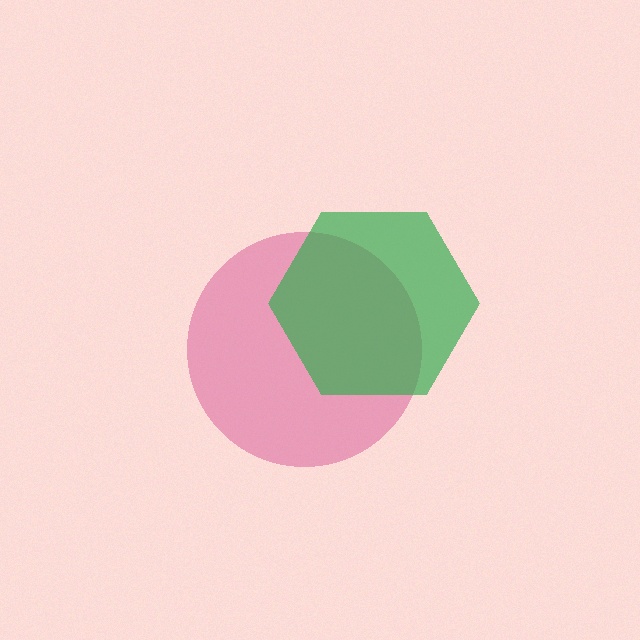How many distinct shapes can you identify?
There are 2 distinct shapes: a magenta circle, a green hexagon.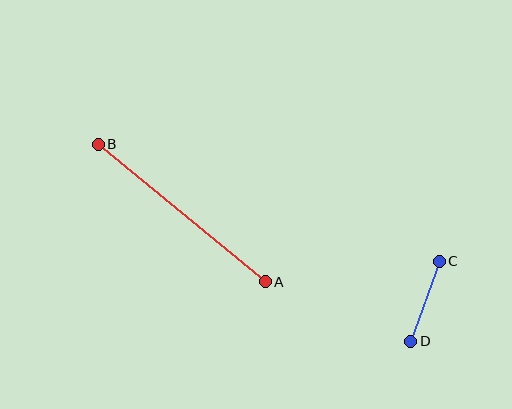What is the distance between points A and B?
The distance is approximately 216 pixels.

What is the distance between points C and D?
The distance is approximately 84 pixels.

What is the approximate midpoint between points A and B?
The midpoint is at approximately (182, 213) pixels.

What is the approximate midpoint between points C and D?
The midpoint is at approximately (425, 301) pixels.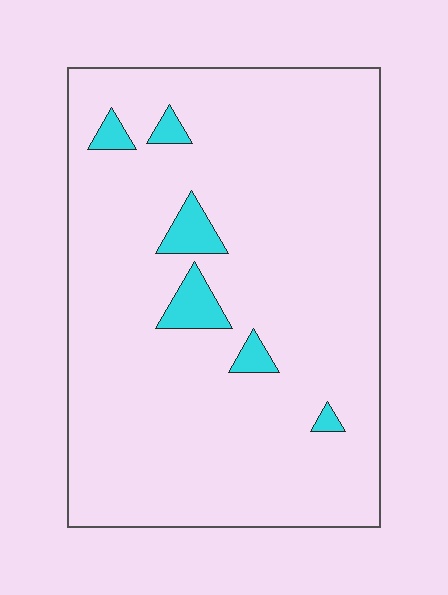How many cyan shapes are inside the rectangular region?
6.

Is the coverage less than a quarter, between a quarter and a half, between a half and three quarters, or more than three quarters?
Less than a quarter.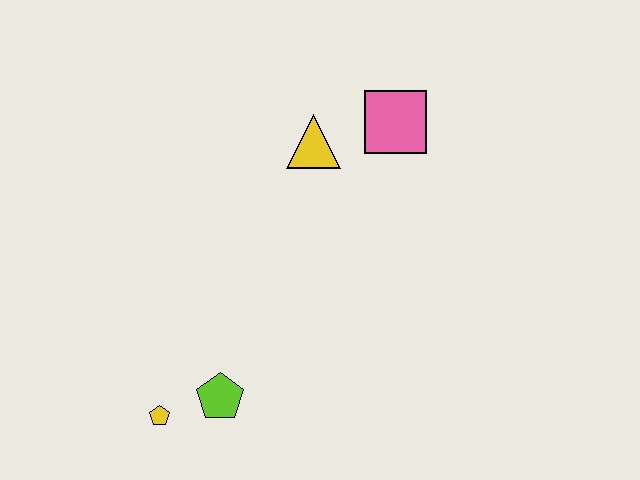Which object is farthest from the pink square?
The yellow pentagon is farthest from the pink square.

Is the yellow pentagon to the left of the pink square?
Yes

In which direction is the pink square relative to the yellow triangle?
The pink square is to the right of the yellow triangle.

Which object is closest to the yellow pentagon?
The lime pentagon is closest to the yellow pentagon.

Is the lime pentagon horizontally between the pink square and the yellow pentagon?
Yes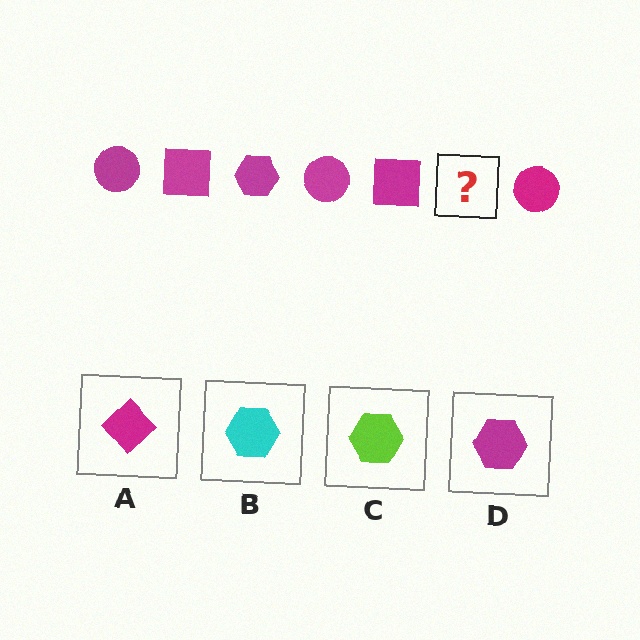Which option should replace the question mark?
Option D.